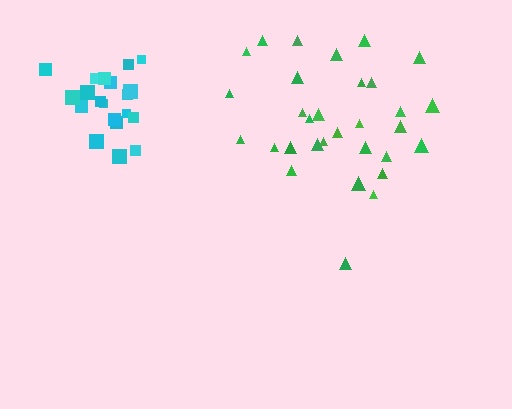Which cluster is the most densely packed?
Cyan.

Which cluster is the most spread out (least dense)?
Green.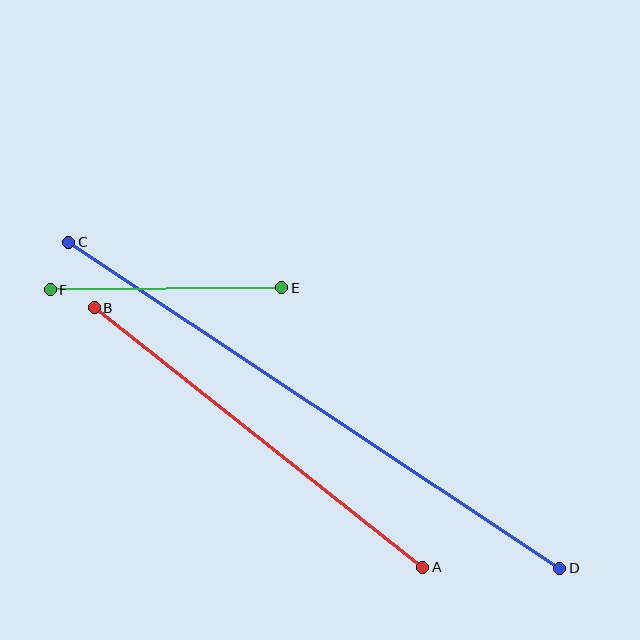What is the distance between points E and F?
The distance is approximately 232 pixels.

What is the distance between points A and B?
The distance is approximately 419 pixels.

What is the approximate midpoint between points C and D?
The midpoint is at approximately (314, 405) pixels.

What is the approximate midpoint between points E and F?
The midpoint is at approximately (166, 289) pixels.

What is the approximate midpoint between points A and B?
The midpoint is at approximately (258, 438) pixels.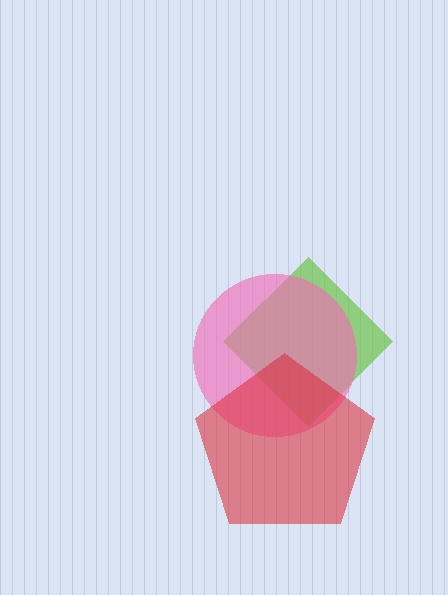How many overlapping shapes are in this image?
There are 3 overlapping shapes in the image.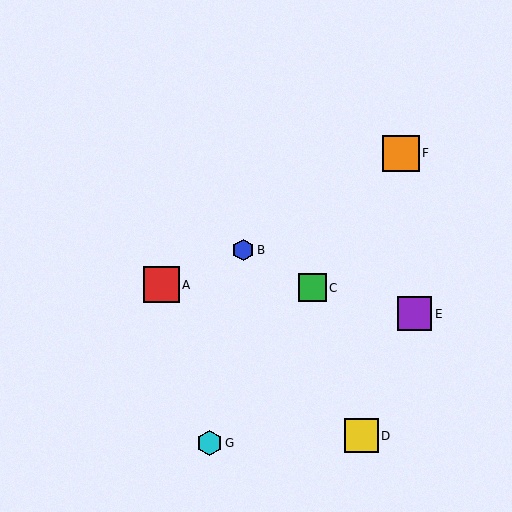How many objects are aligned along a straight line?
3 objects (C, F, G) are aligned along a straight line.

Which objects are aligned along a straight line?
Objects C, F, G are aligned along a straight line.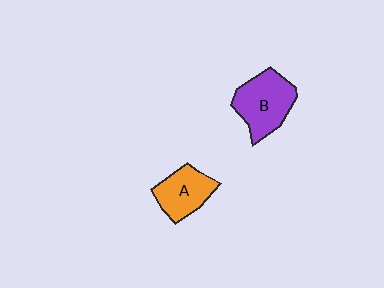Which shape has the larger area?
Shape B (purple).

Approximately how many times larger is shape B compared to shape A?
Approximately 1.3 times.